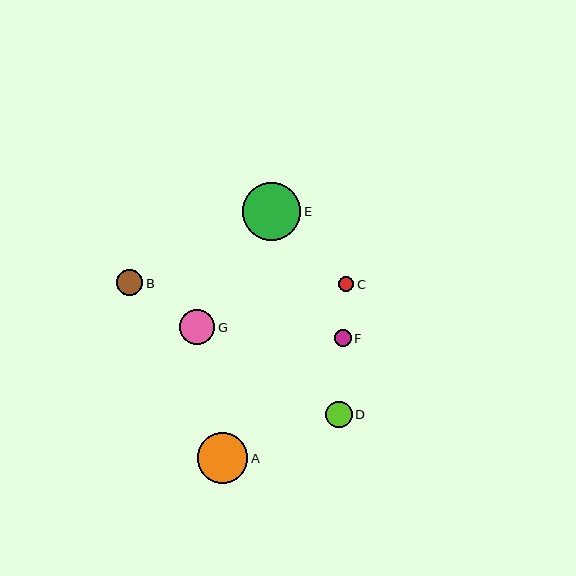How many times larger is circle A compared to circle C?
Circle A is approximately 3.2 times the size of circle C.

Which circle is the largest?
Circle E is the largest with a size of approximately 58 pixels.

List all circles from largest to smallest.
From largest to smallest: E, A, G, D, B, F, C.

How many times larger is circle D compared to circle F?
Circle D is approximately 1.6 times the size of circle F.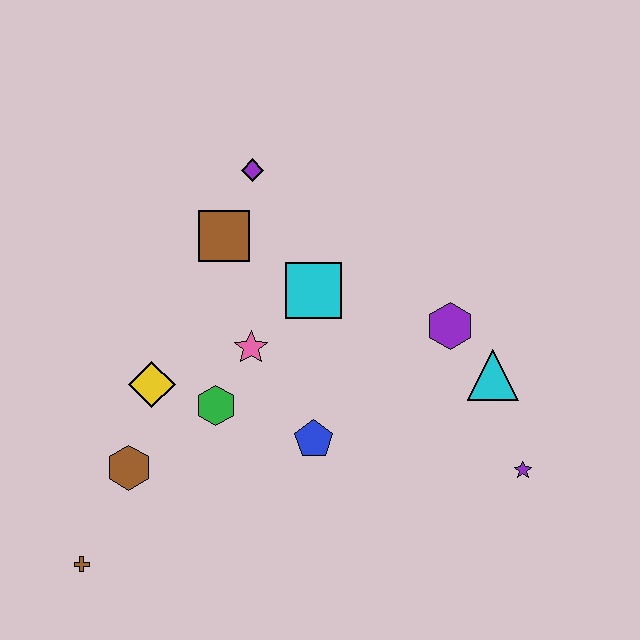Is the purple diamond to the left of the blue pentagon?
Yes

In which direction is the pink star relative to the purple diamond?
The pink star is below the purple diamond.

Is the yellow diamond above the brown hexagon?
Yes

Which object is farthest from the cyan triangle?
The brown cross is farthest from the cyan triangle.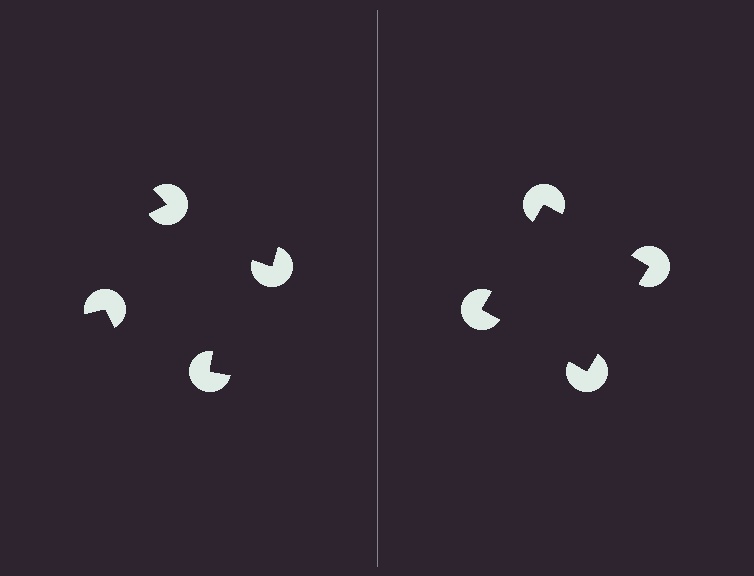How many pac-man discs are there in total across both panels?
8 — 4 on each side.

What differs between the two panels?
The pac-man discs are positioned identically on both sides; only the wedge orientations differ. On the right they align to a square; on the left they are misaligned.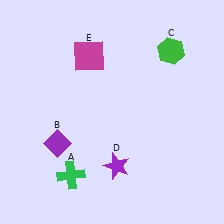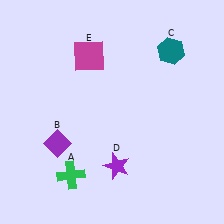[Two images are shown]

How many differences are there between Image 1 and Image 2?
There is 1 difference between the two images.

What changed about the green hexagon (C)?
In Image 1, C is green. In Image 2, it changed to teal.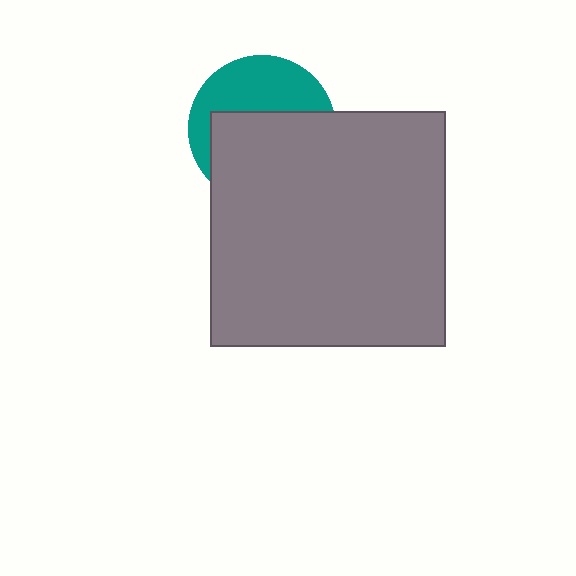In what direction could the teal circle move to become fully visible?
The teal circle could move up. That would shift it out from behind the gray square entirely.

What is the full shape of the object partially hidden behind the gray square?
The partially hidden object is a teal circle.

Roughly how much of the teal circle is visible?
A small part of it is visible (roughly 42%).